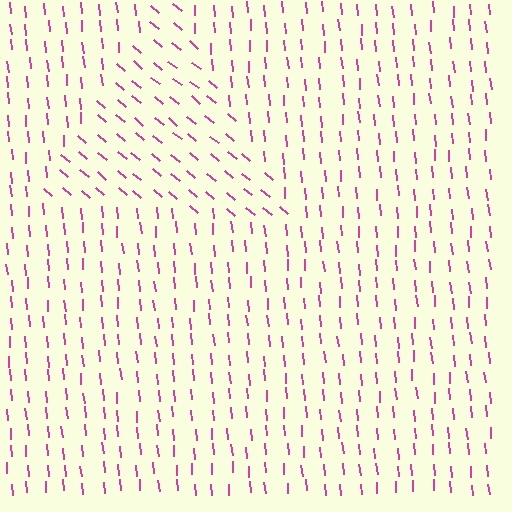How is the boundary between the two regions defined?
The boundary is defined purely by a change in line orientation (approximately 45 degrees difference). All lines are the same color and thickness.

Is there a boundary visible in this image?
Yes, there is a texture boundary formed by a change in line orientation.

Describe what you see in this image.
The image is filled with small magenta line segments. A triangle region in the image has lines oriented differently from the surrounding lines, creating a visible texture boundary.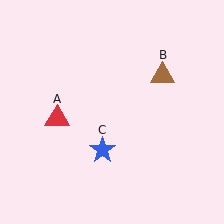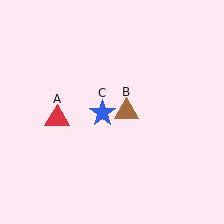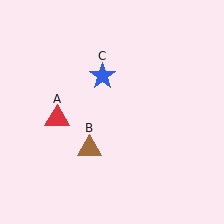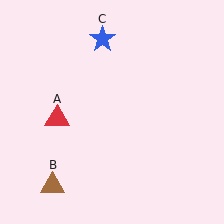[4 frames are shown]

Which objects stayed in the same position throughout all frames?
Red triangle (object A) remained stationary.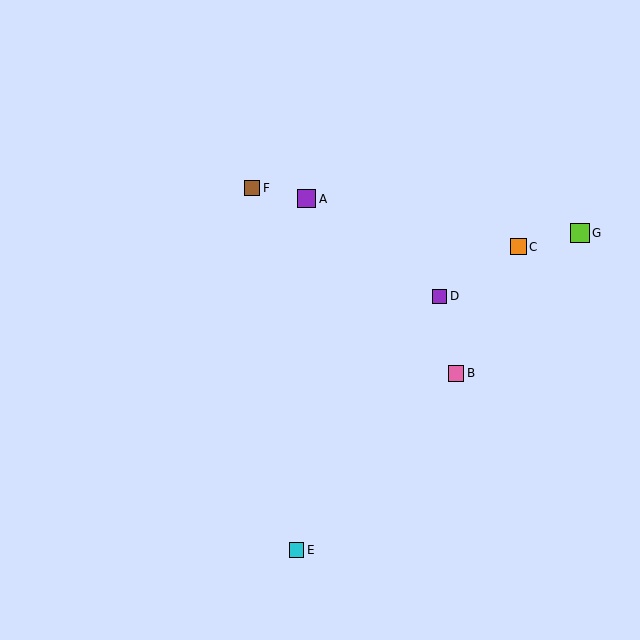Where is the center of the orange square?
The center of the orange square is at (518, 247).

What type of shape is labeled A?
Shape A is a purple square.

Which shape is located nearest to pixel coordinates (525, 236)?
The orange square (labeled C) at (518, 247) is nearest to that location.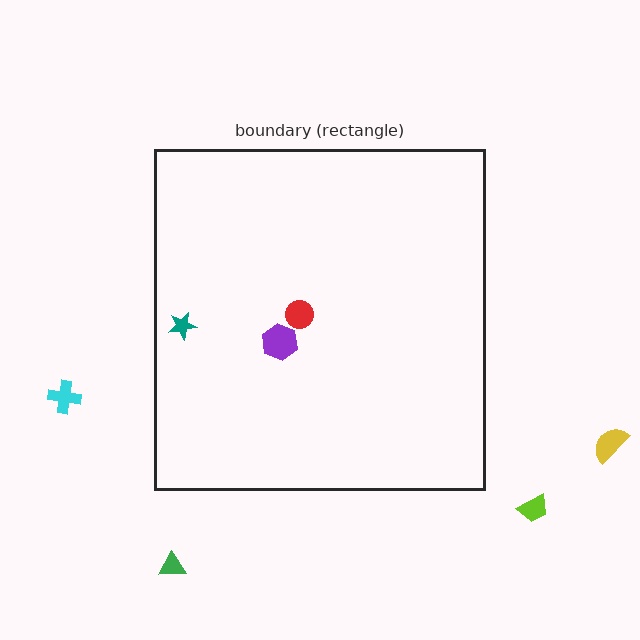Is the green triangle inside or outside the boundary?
Outside.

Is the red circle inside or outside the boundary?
Inside.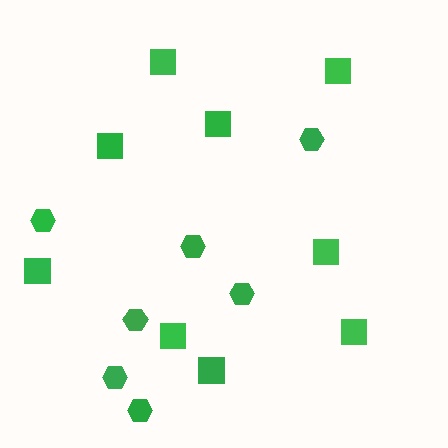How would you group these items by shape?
There are 2 groups: one group of squares (9) and one group of hexagons (7).